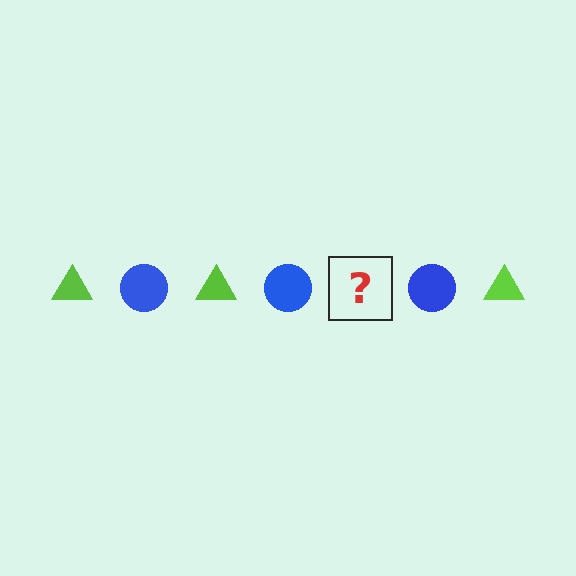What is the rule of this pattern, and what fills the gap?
The rule is that the pattern alternates between lime triangle and blue circle. The gap should be filled with a lime triangle.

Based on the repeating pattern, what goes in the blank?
The blank should be a lime triangle.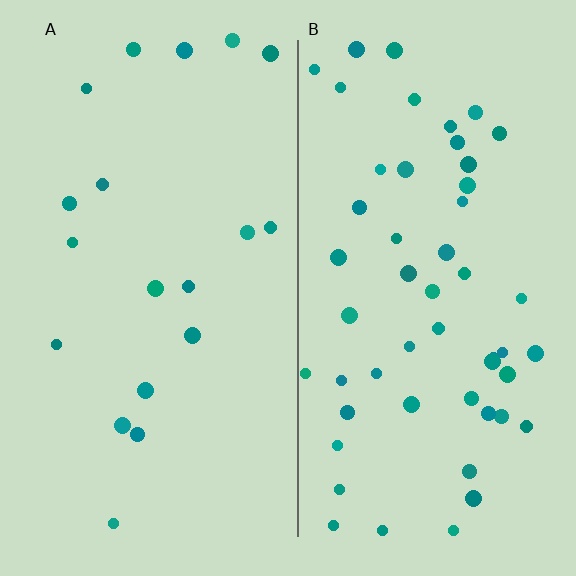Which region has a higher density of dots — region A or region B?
B (the right).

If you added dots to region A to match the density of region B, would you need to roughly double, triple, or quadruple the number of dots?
Approximately triple.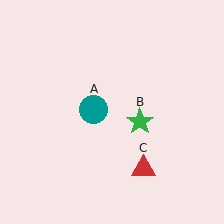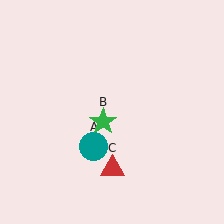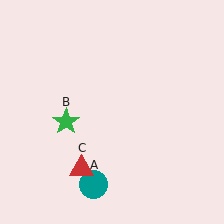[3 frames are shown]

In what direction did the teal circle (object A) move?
The teal circle (object A) moved down.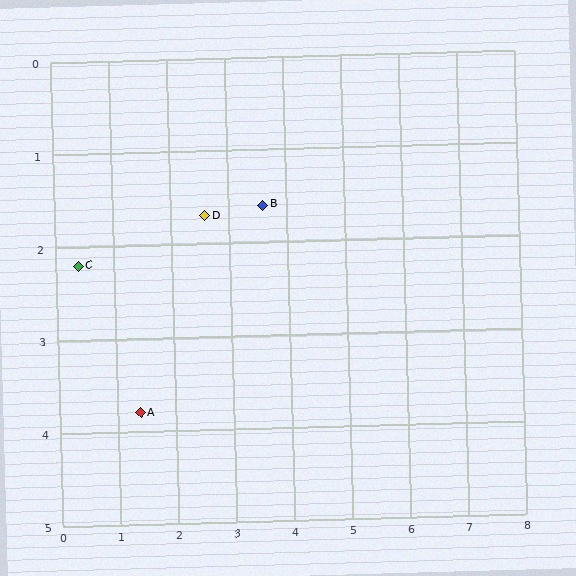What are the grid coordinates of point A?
Point A is at approximately (1.4, 3.8).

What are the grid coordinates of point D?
Point D is at approximately (2.6, 1.7).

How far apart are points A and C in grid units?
Points A and C are about 1.9 grid units apart.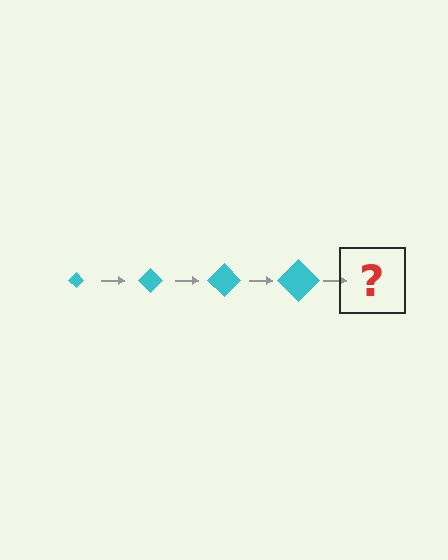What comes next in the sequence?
The next element should be a cyan diamond, larger than the previous one.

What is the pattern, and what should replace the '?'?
The pattern is that the diamond gets progressively larger each step. The '?' should be a cyan diamond, larger than the previous one.